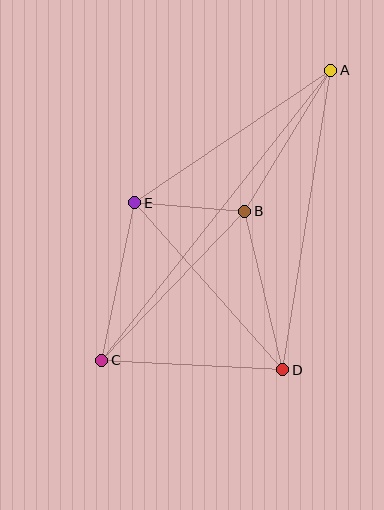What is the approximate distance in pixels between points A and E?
The distance between A and E is approximately 236 pixels.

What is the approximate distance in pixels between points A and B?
The distance between A and B is approximately 165 pixels.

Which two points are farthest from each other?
Points A and C are farthest from each other.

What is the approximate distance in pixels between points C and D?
The distance between C and D is approximately 181 pixels.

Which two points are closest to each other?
Points B and E are closest to each other.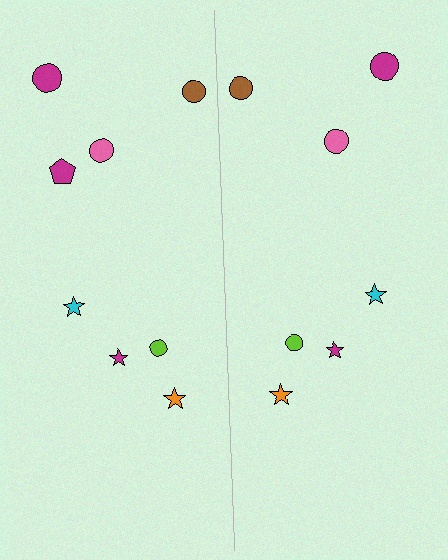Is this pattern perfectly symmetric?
No, the pattern is not perfectly symmetric. A magenta pentagon is missing from the right side.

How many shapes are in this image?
There are 15 shapes in this image.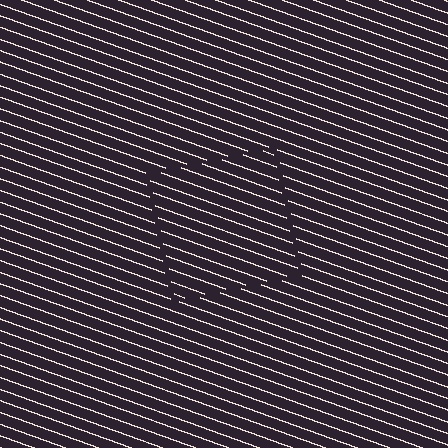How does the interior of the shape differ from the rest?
The interior of the shape contains the same grating, shifted by half a period — the contour is defined by the phase discontinuity where line-ends from the inner and outer gratings abut.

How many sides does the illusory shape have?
4 sides — the line-ends trace a square.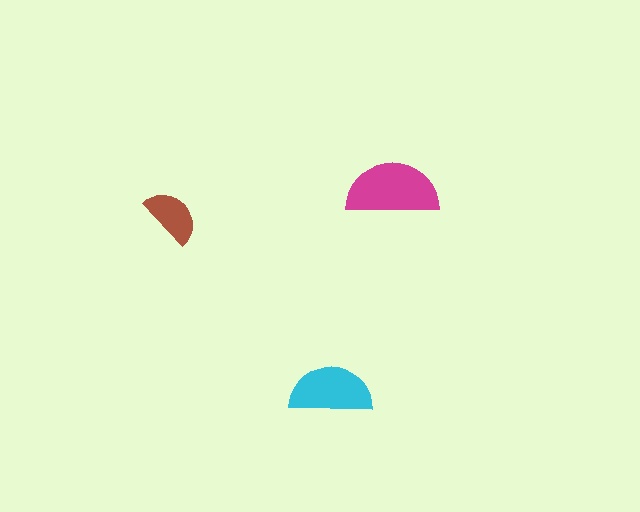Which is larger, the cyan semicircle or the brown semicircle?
The cyan one.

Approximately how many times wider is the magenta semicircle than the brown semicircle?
About 1.5 times wider.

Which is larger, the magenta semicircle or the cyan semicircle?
The magenta one.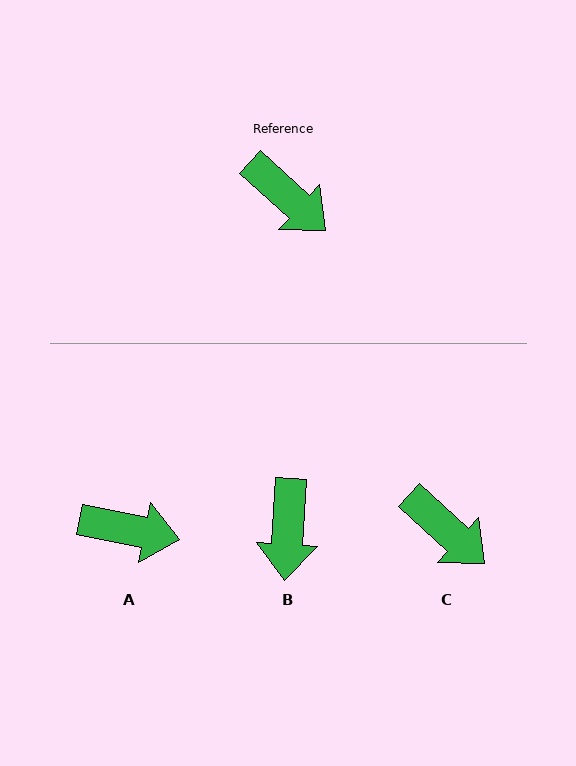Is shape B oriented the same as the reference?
No, it is off by about 51 degrees.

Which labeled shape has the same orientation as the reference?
C.